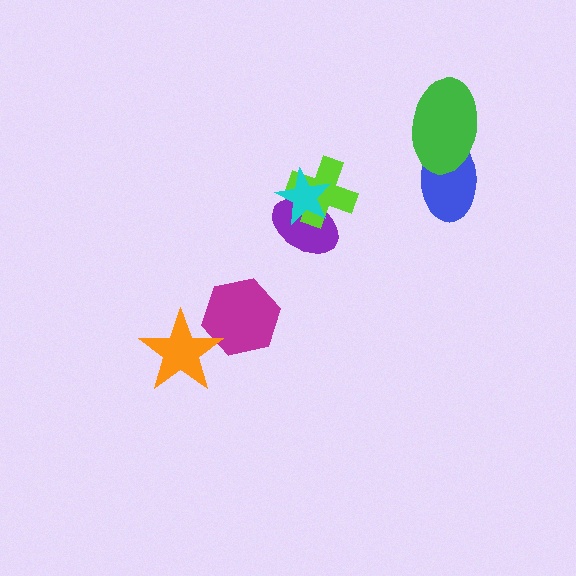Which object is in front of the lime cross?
The cyan star is in front of the lime cross.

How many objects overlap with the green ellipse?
1 object overlaps with the green ellipse.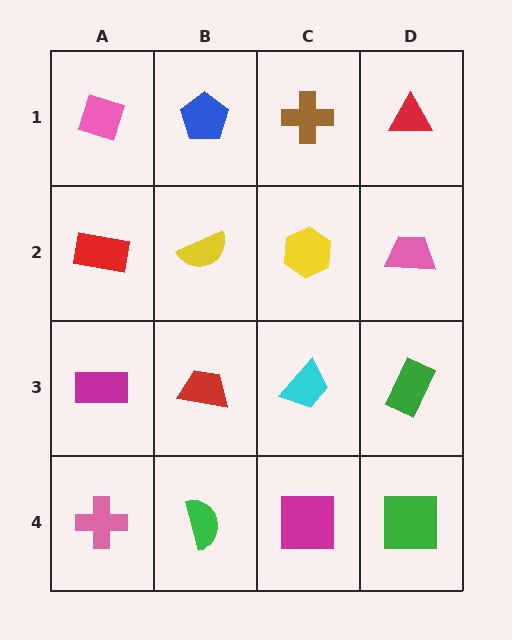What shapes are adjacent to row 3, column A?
A red rectangle (row 2, column A), a pink cross (row 4, column A), a red trapezoid (row 3, column B).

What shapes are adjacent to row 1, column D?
A pink trapezoid (row 2, column D), a brown cross (row 1, column C).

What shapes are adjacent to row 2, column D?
A red triangle (row 1, column D), a green rectangle (row 3, column D), a yellow hexagon (row 2, column C).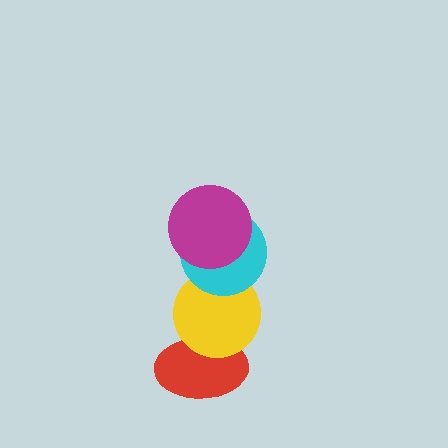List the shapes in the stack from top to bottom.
From top to bottom: the magenta circle, the cyan circle, the yellow circle, the red ellipse.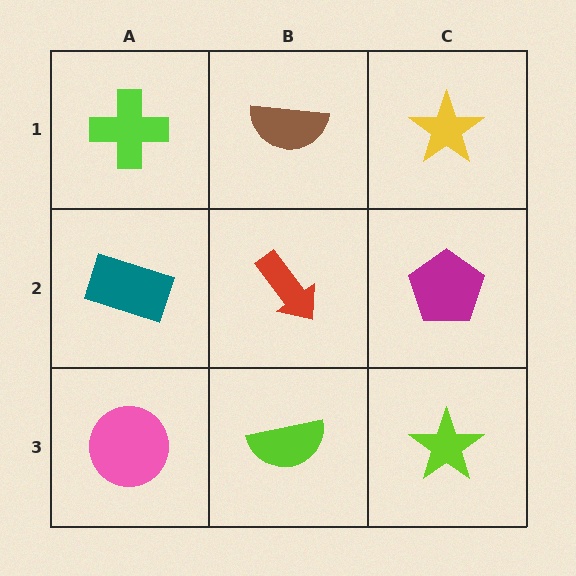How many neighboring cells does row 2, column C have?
3.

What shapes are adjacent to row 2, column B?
A brown semicircle (row 1, column B), a lime semicircle (row 3, column B), a teal rectangle (row 2, column A), a magenta pentagon (row 2, column C).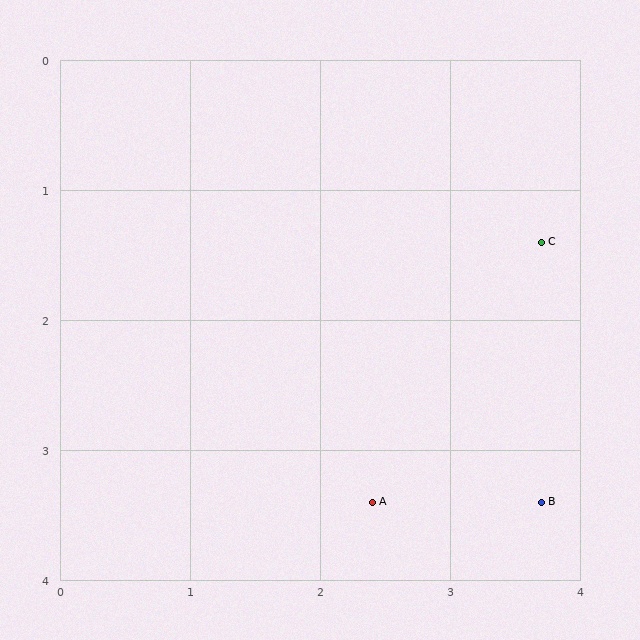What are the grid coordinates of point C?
Point C is at approximately (3.7, 1.4).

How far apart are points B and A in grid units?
Points B and A are about 1.3 grid units apart.